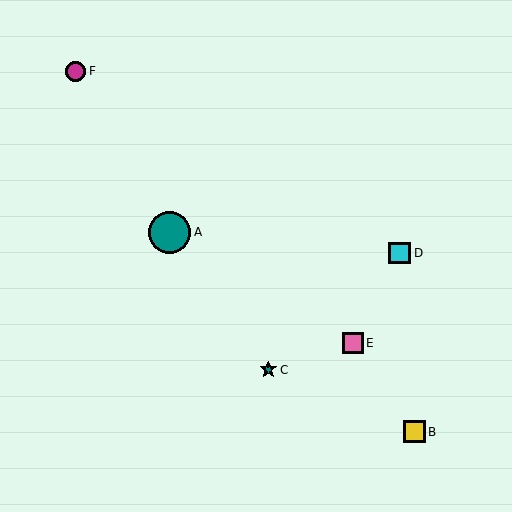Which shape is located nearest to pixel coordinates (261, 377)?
The teal star (labeled C) at (268, 370) is nearest to that location.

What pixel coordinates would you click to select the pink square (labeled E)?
Click at (353, 343) to select the pink square E.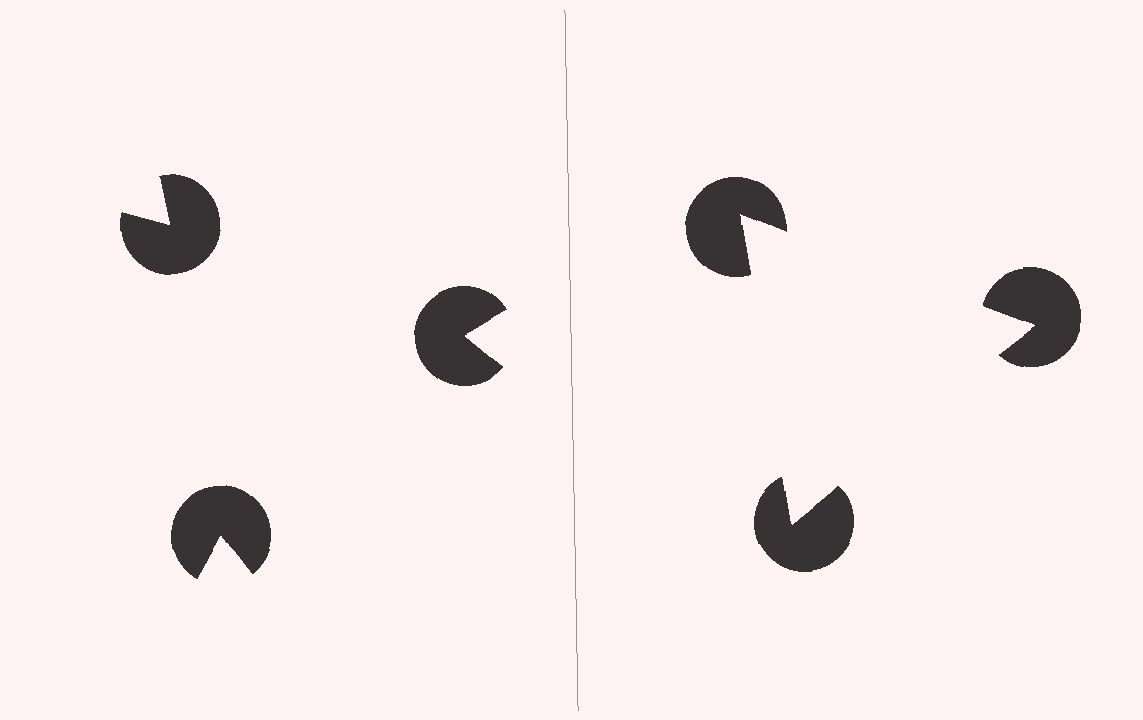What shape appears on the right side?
An illusory triangle.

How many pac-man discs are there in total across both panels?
6 — 3 on each side.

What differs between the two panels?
The pac-man discs are positioned identically on both sides; only the wedge orientations differ. On the right they align to a triangle; on the left they are misaligned.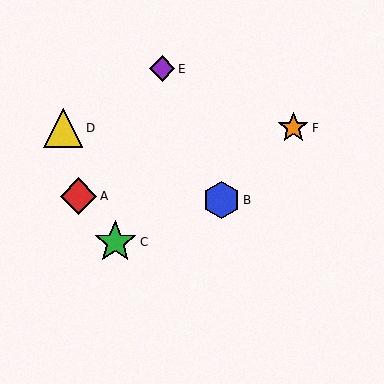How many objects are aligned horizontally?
2 objects (D, F) are aligned horizontally.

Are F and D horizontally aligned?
Yes, both are at y≈128.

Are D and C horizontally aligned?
No, D is at y≈128 and C is at y≈242.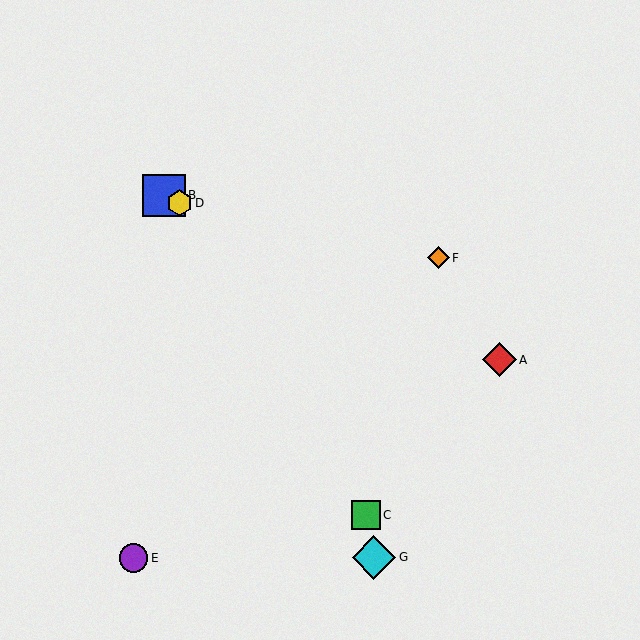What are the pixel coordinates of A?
Object A is at (499, 360).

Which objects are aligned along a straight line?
Objects A, B, D are aligned along a straight line.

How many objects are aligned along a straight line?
3 objects (A, B, D) are aligned along a straight line.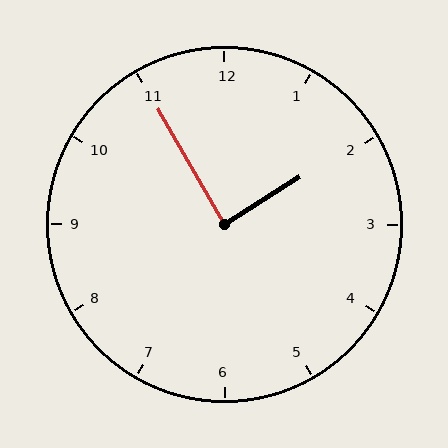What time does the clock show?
1:55.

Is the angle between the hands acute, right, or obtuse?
It is right.